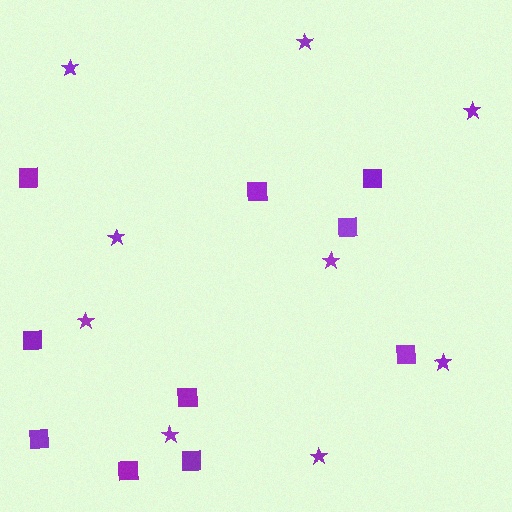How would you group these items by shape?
There are 2 groups: one group of stars (9) and one group of squares (10).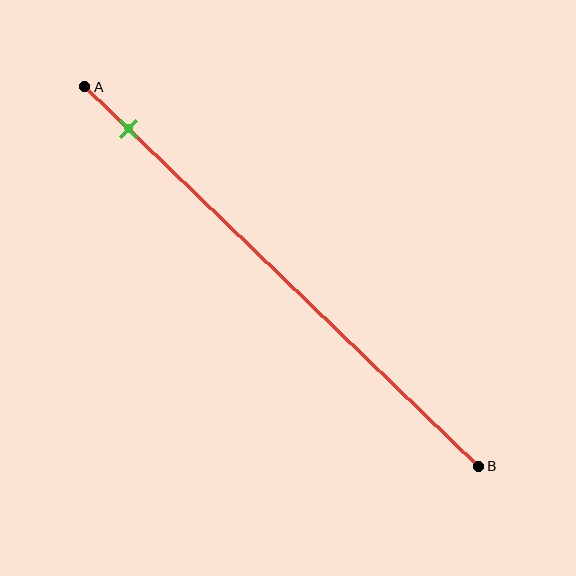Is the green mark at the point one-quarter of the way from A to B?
No, the mark is at about 10% from A, not at the 25% one-quarter point.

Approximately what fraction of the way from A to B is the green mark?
The green mark is approximately 10% of the way from A to B.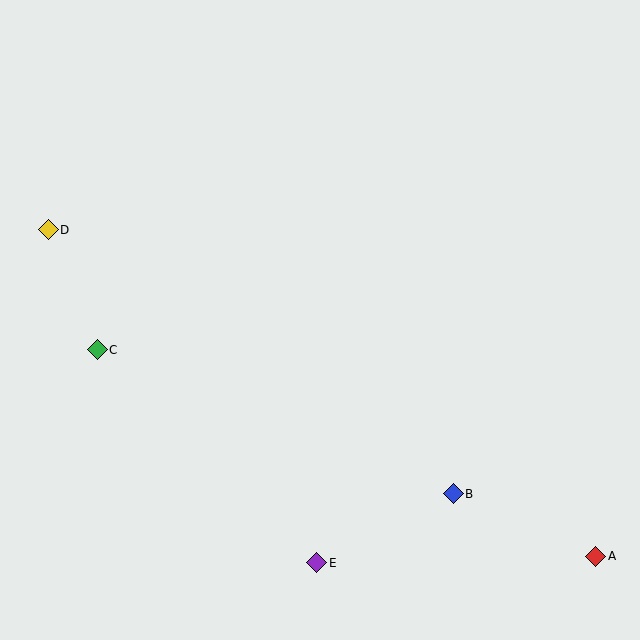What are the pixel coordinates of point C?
Point C is at (97, 350).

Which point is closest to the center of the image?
Point B at (453, 494) is closest to the center.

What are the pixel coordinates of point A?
Point A is at (596, 556).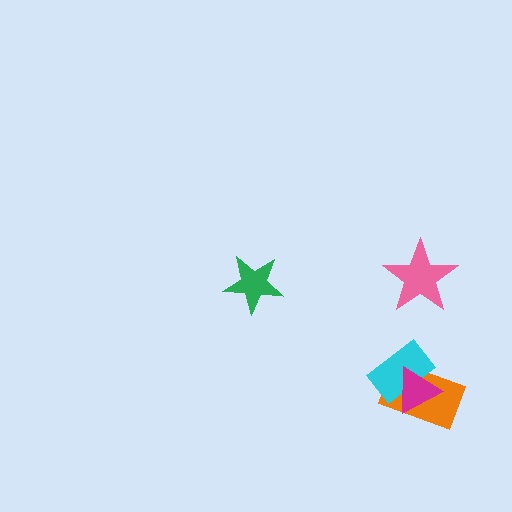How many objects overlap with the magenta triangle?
2 objects overlap with the magenta triangle.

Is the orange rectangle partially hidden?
Yes, it is partially covered by another shape.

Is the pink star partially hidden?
No, no other shape covers it.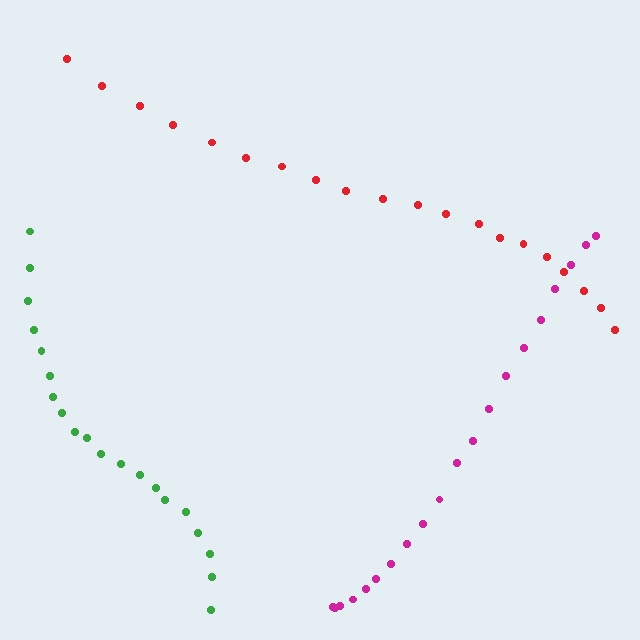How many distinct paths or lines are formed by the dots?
There are 3 distinct paths.